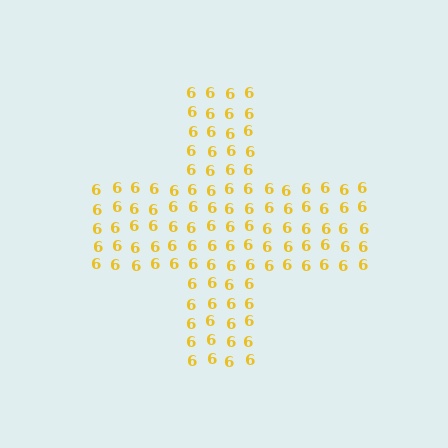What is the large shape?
The large shape is a cross.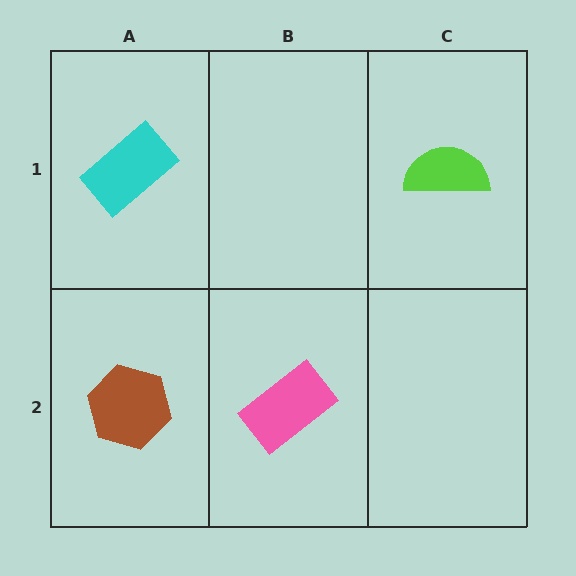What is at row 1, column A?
A cyan rectangle.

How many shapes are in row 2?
2 shapes.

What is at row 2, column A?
A brown hexagon.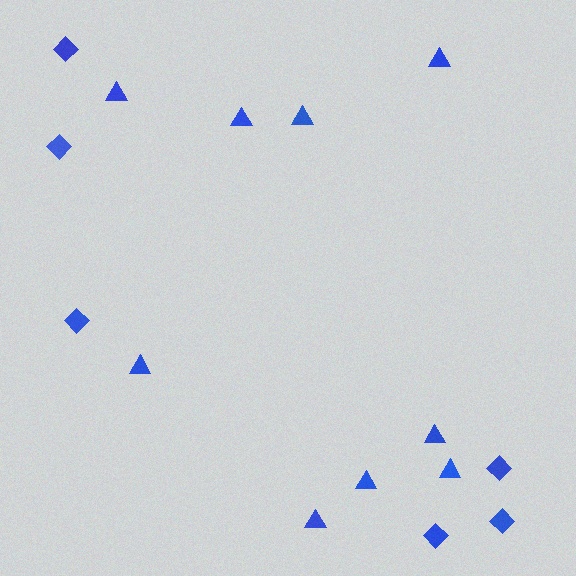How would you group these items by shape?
There are 2 groups: one group of diamonds (6) and one group of triangles (9).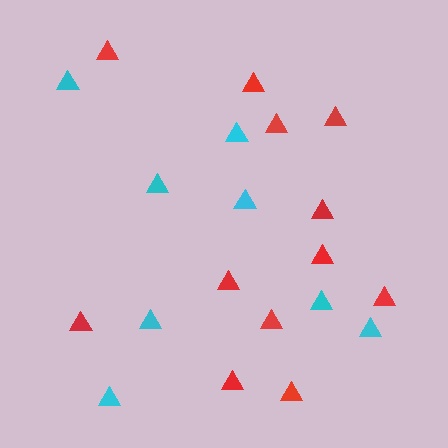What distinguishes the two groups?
There are 2 groups: one group of cyan triangles (8) and one group of red triangles (12).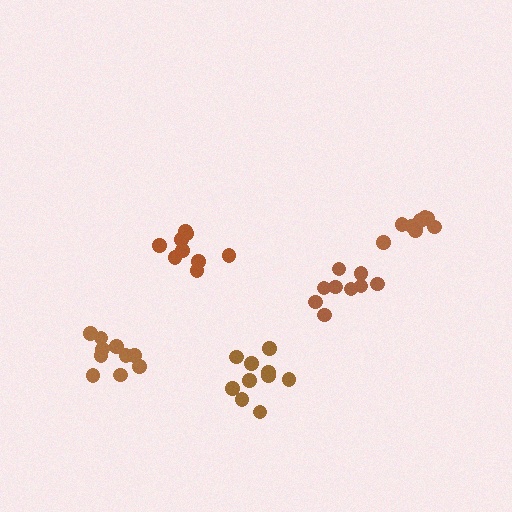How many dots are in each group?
Group 1: 9 dots, Group 2: 10 dots, Group 3: 10 dots, Group 4: 9 dots, Group 5: 9 dots (47 total).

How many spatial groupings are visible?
There are 5 spatial groupings.